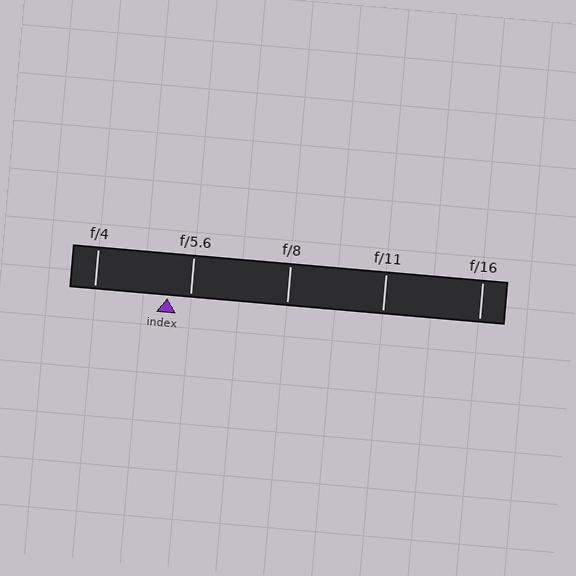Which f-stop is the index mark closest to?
The index mark is closest to f/5.6.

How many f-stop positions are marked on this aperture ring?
There are 5 f-stop positions marked.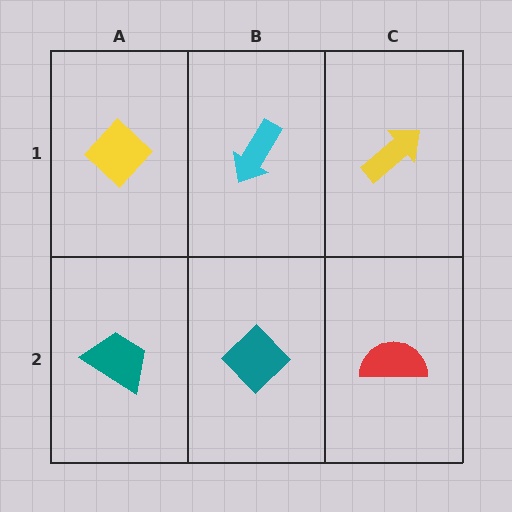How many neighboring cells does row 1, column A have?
2.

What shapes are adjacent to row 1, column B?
A teal diamond (row 2, column B), a yellow diamond (row 1, column A), a yellow arrow (row 1, column C).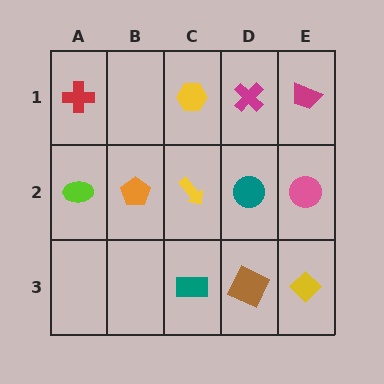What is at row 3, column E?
A yellow diamond.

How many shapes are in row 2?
5 shapes.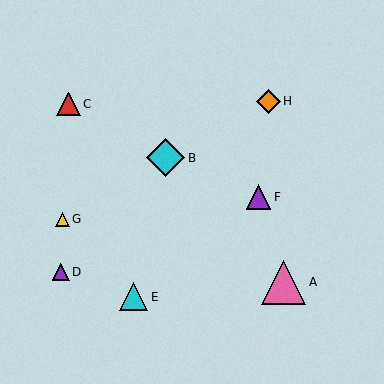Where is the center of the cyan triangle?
The center of the cyan triangle is at (134, 297).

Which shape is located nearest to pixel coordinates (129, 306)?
The cyan triangle (labeled E) at (134, 297) is nearest to that location.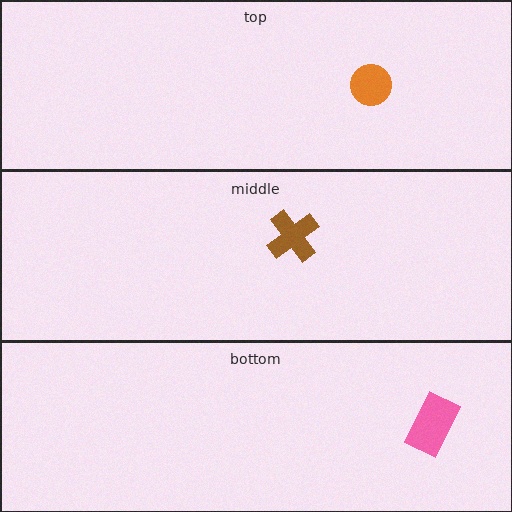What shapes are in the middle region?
The brown cross.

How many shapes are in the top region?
1.